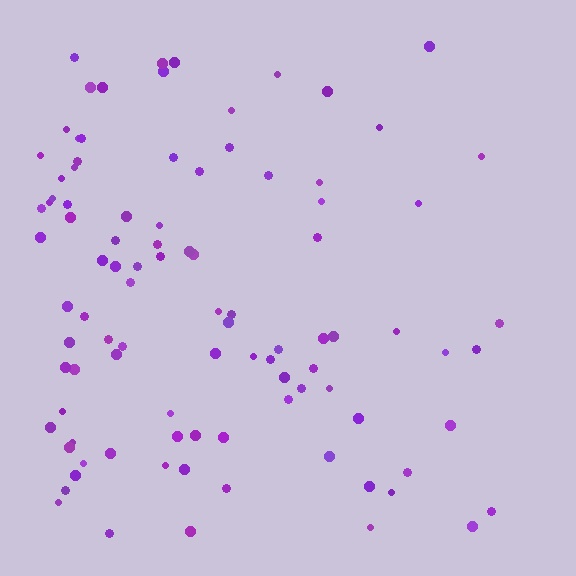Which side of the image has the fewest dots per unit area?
The right.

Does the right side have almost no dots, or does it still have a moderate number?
Still a moderate number, just noticeably fewer than the left.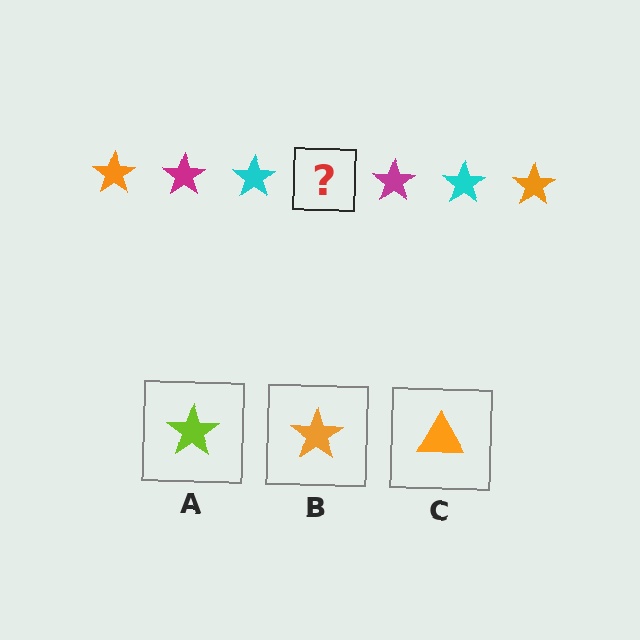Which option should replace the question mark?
Option B.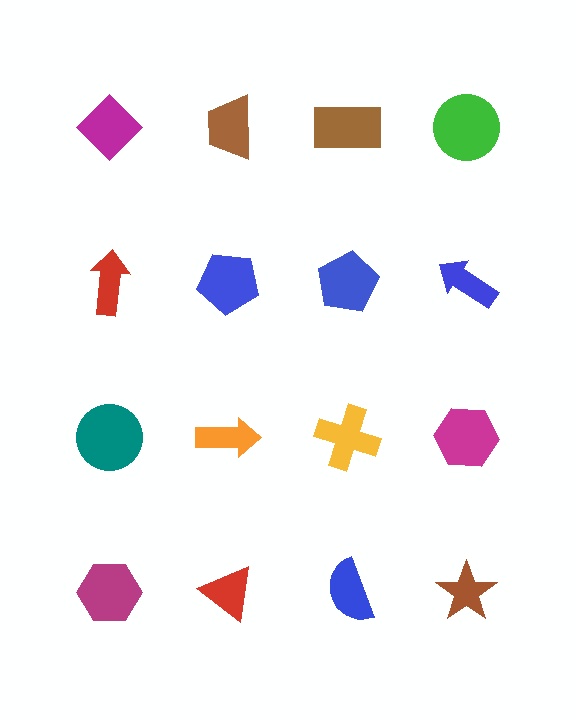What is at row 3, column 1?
A teal circle.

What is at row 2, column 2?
A blue pentagon.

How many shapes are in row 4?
4 shapes.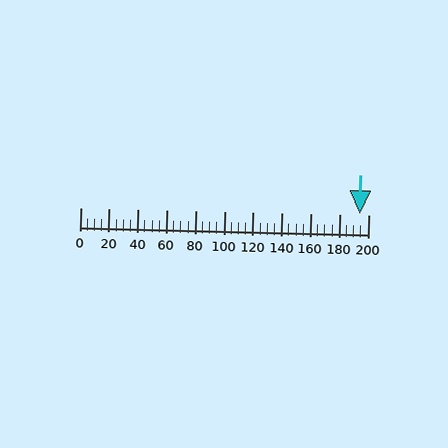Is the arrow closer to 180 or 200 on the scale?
The arrow is closer to 200.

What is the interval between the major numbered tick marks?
The major tick marks are spaced 20 units apart.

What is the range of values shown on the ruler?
The ruler shows values from 0 to 200.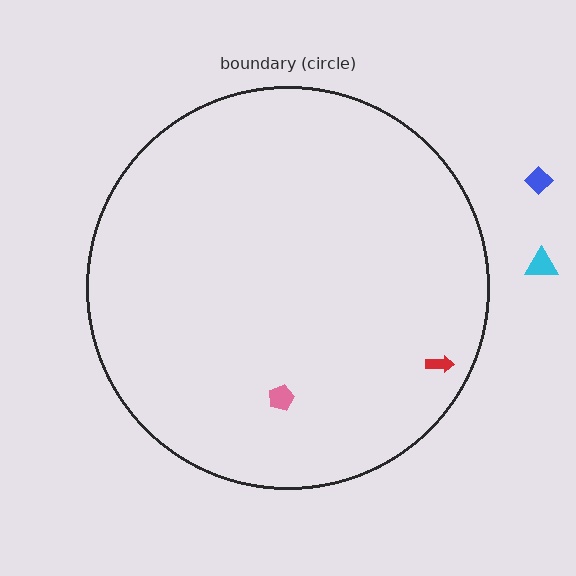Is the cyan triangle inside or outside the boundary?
Outside.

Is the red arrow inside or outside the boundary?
Inside.